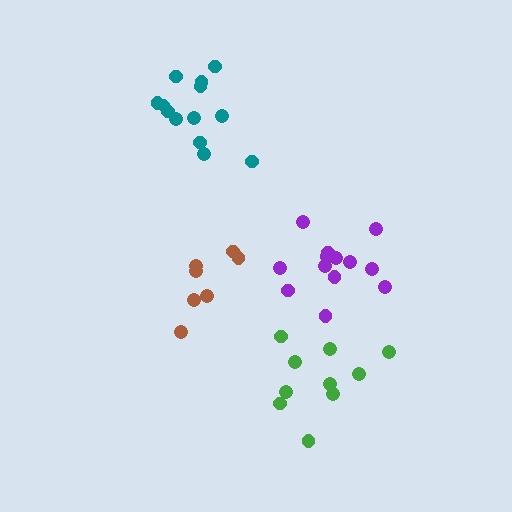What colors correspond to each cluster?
The clusters are colored: purple, teal, brown, green.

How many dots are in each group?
Group 1: 13 dots, Group 2: 13 dots, Group 3: 7 dots, Group 4: 10 dots (43 total).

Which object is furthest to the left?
The teal cluster is leftmost.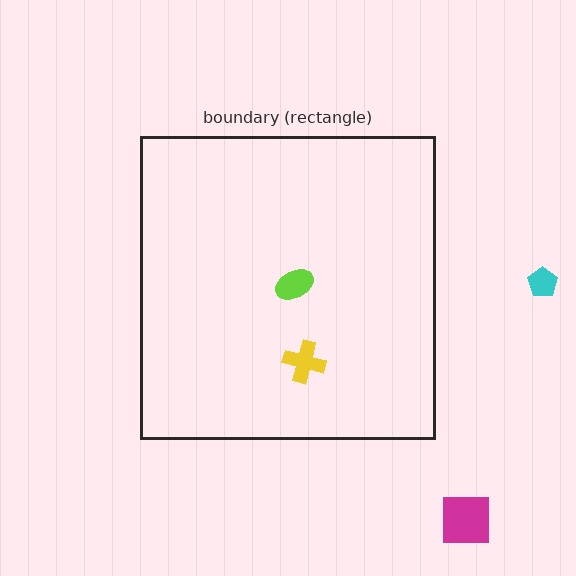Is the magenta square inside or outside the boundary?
Outside.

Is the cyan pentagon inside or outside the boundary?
Outside.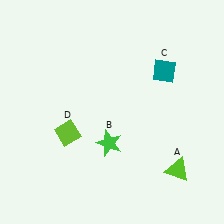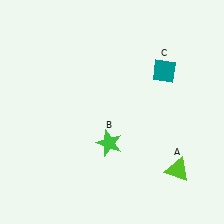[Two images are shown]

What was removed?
The lime diamond (D) was removed in Image 2.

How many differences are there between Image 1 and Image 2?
There is 1 difference between the two images.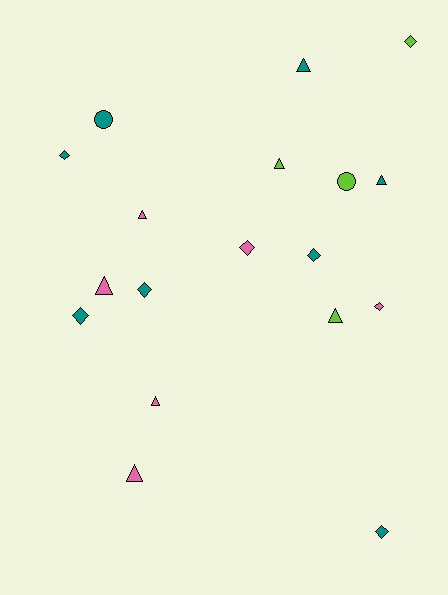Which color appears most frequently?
Teal, with 8 objects.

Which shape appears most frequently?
Diamond, with 8 objects.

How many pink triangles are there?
There are 4 pink triangles.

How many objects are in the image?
There are 18 objects.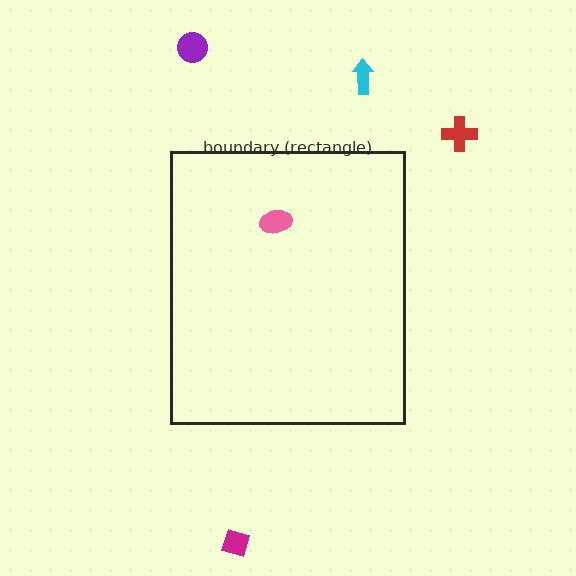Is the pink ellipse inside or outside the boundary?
Inside.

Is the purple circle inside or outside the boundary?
Outside.